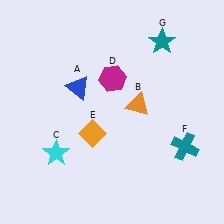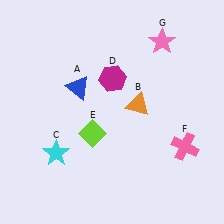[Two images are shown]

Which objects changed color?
E changed from orange to lime. F changed from teal to pink. G changed from teal to pink.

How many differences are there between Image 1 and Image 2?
There are 3 differences between the two images.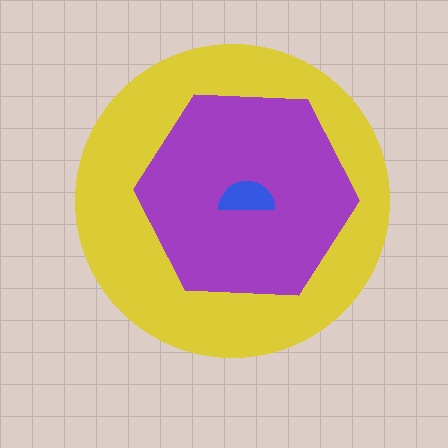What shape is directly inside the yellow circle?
The purple hexagon.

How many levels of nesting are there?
3.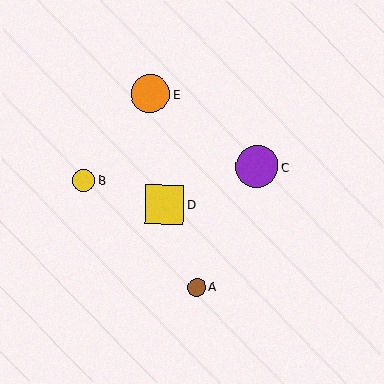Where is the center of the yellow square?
The center of the yellow square is at (164, 204).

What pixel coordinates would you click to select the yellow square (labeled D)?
Click at (164, 204) to select the yellow square D.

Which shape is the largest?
The purple circle (labeled C) is the largest.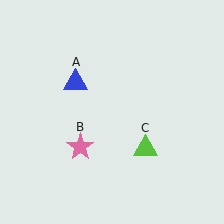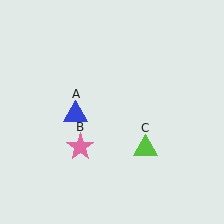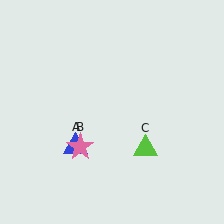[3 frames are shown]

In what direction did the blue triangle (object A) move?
The blue triangle (object A) moved down.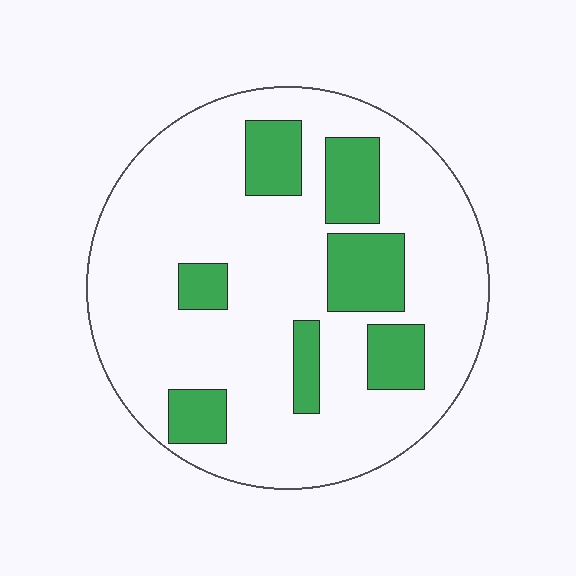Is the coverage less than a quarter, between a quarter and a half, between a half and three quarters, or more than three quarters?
Less than a quarter.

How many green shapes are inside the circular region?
7.